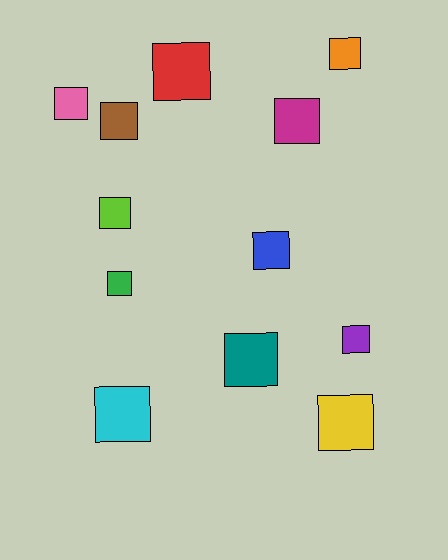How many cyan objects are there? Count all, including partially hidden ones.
There is 1 cyan object.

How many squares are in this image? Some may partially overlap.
There are 12 squares.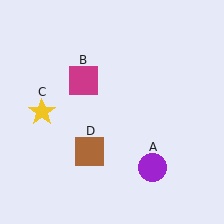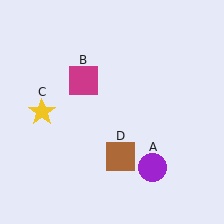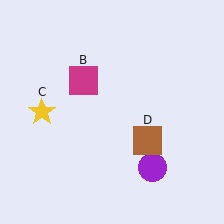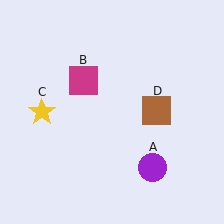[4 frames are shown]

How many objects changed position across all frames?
1 object changed position: brown square (object D).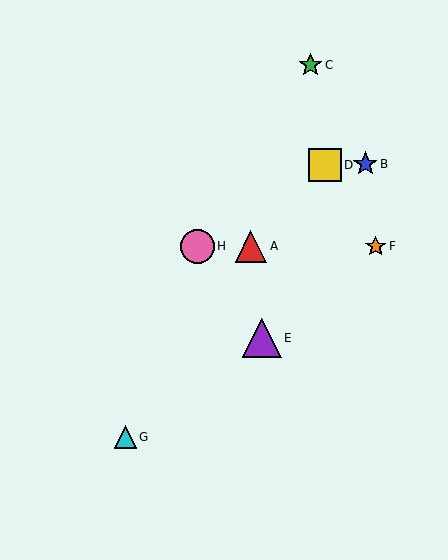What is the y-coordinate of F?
Object F is at y≈246.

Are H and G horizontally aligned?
No, H is at y≈246 and G is at y≈437.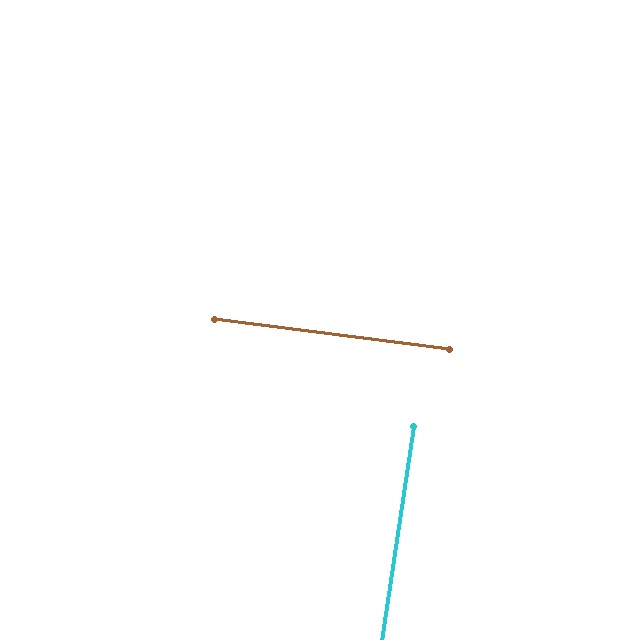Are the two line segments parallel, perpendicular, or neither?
Perpendicular — they meet at approximately 89°.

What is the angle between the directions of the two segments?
Approximately 89 degrees.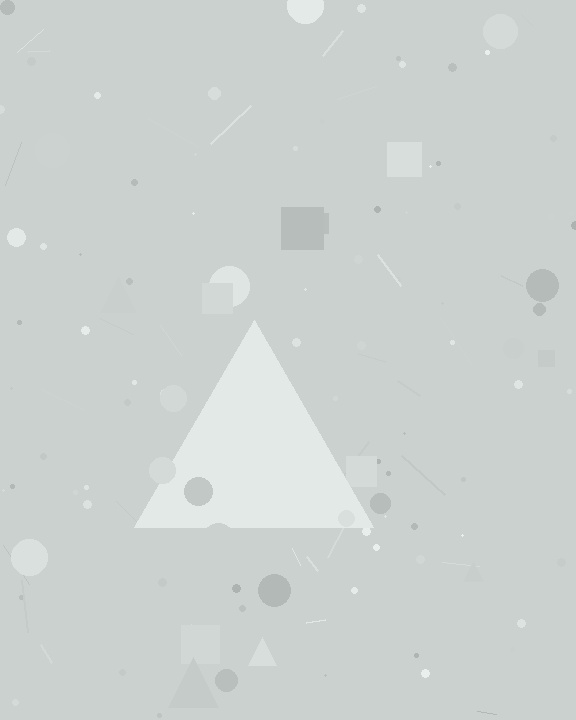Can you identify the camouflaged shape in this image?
The camouflaged shape is a triangle.